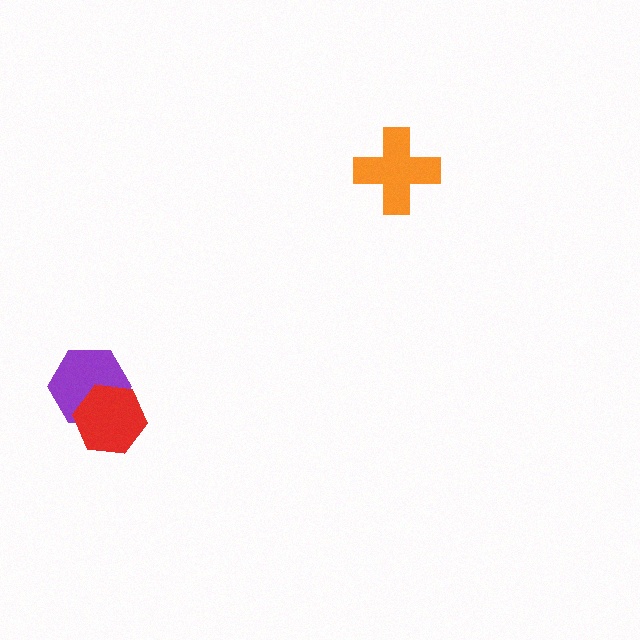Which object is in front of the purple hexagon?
The red hexagon is in front of the purple hexagon.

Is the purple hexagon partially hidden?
Yes, it is partially covered by another shape.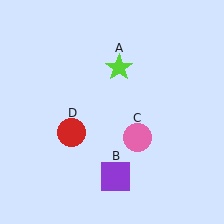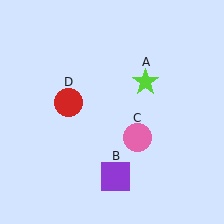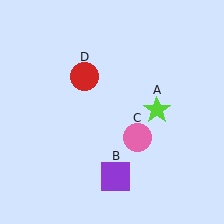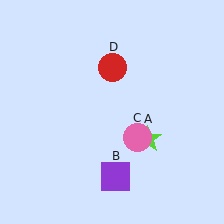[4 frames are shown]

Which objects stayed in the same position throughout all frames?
Purple square (object B) and pink circle (object C) remained stationary.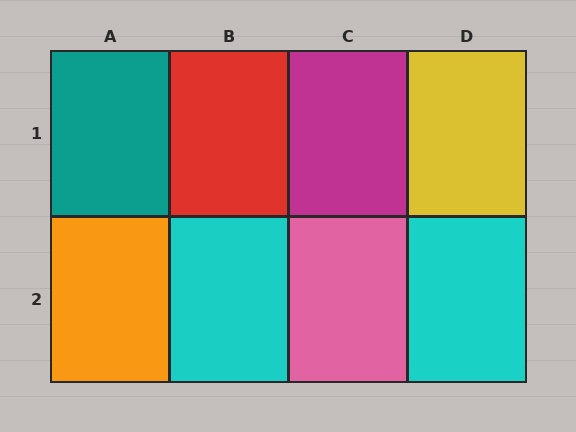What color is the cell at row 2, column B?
Cyan.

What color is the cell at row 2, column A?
Orange.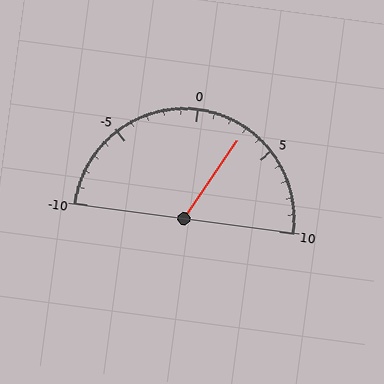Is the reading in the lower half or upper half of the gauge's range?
The reading is in the upper half of the range (-10 to 10).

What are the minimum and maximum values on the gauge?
The gauge ranges from -10 to 10.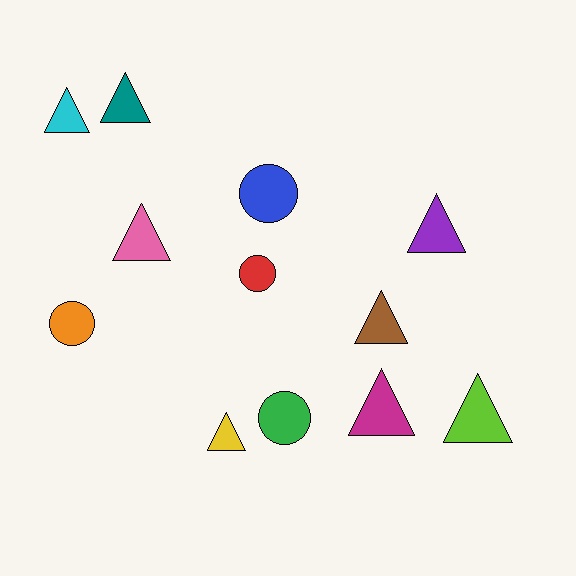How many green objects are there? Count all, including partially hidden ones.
There is 1 green object.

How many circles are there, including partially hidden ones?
There are 4 circles.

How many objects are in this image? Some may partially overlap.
There are 12 objects.